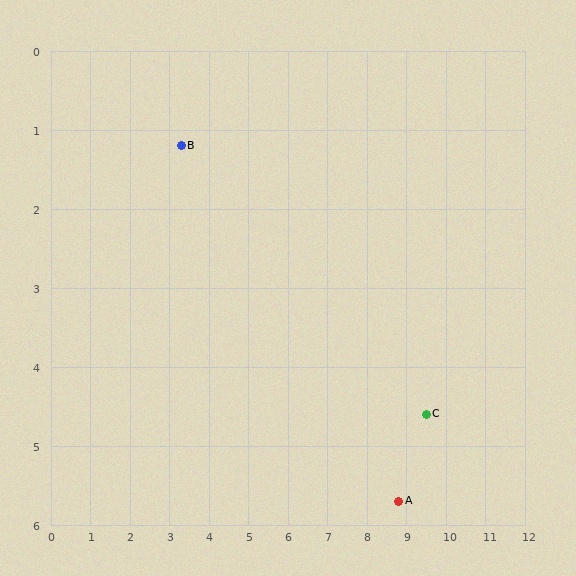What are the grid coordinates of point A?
Point A is at approximately (8.8, 5.7).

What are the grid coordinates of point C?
Point C is at approximately (9.5, 4.6).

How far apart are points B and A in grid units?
Points B and A are about 7.1 grid units apart.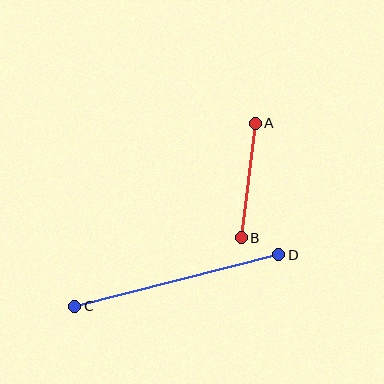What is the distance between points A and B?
The distance is approximately 115 pixels.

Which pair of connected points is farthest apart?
Points C and D are farthest apart.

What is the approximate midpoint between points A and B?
The midpoint is at approximately (248, 180) pixels.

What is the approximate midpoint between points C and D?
The midpoint is at approximately (177, 280) pixels.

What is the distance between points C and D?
The distance is approximately 210 pixels.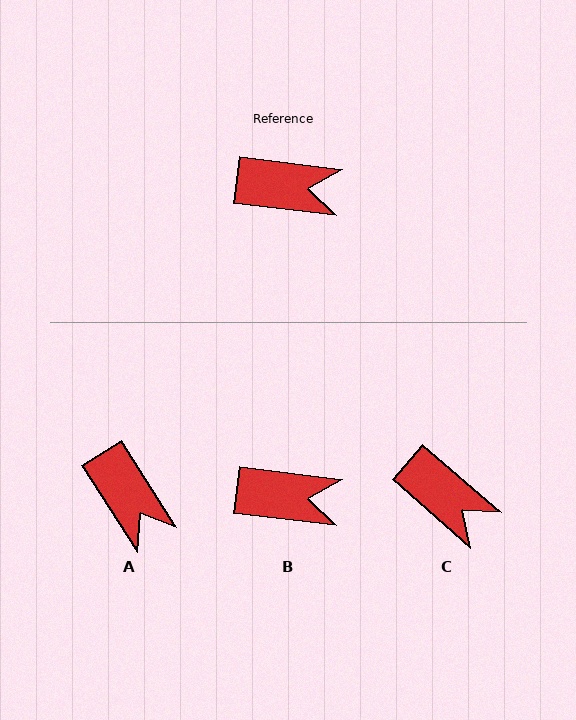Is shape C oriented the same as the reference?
No, it is off by about 34 degrees.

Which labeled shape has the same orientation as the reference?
B.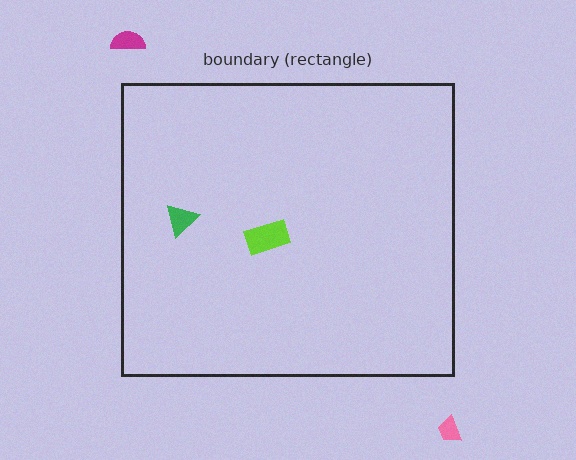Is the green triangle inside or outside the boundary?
Inside.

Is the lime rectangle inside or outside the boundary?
Inside.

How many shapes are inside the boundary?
2 inside, 2 outside.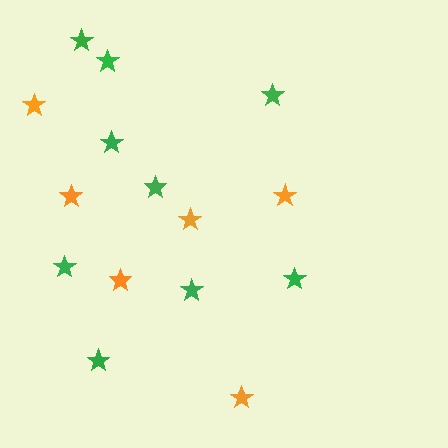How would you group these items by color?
There are 2 groups: one group of orange stars (6) and one group of green stars (9).